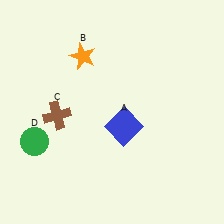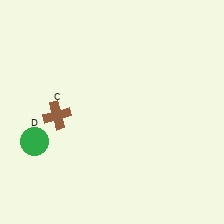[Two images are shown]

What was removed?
The blue square (A), the orange star (B) were removed in Image 2.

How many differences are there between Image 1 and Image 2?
There are 2 differences between the two images.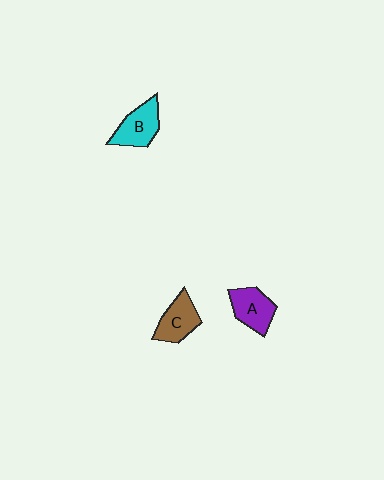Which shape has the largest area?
Shape B (cyan).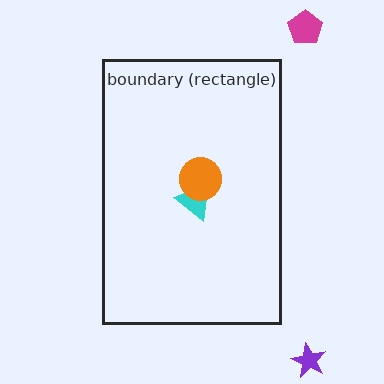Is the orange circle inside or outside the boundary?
Inside.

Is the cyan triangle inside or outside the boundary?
Inside.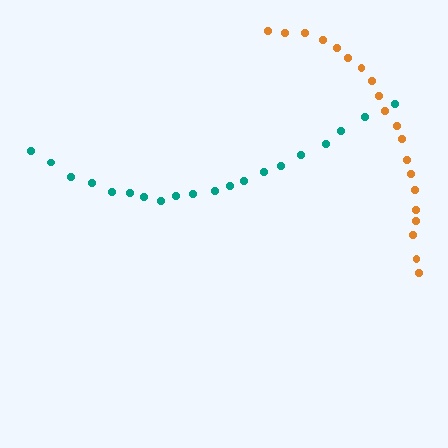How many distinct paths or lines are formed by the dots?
There are 2 distinct paths.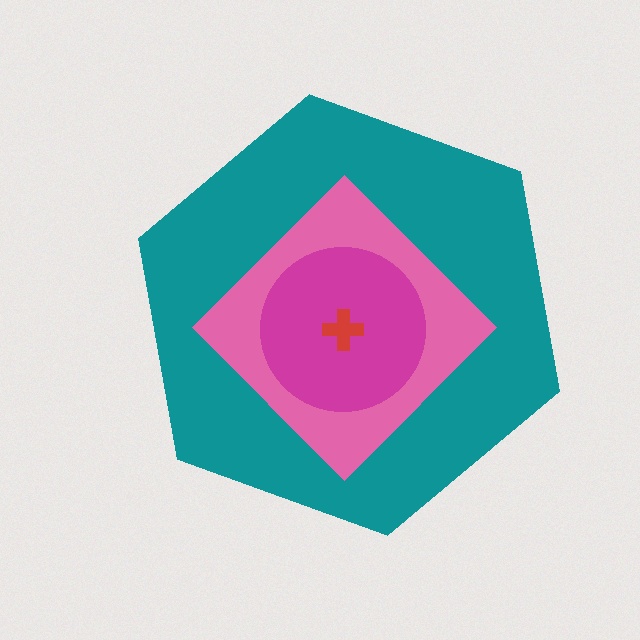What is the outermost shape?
The teal hexagon.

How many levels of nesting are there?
4.